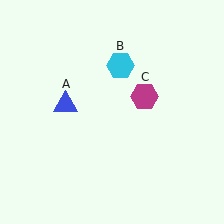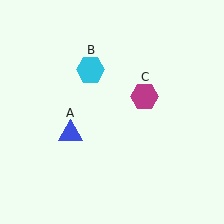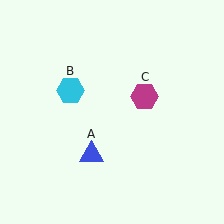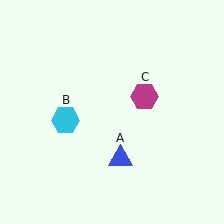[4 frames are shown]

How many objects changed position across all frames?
2 objects changed position: blue triangle (object A), cyan hexagon (object B).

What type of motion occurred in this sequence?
The blue triangle (object A), cyan hexagon (object B) rotated counterclockwise around the center of the scene.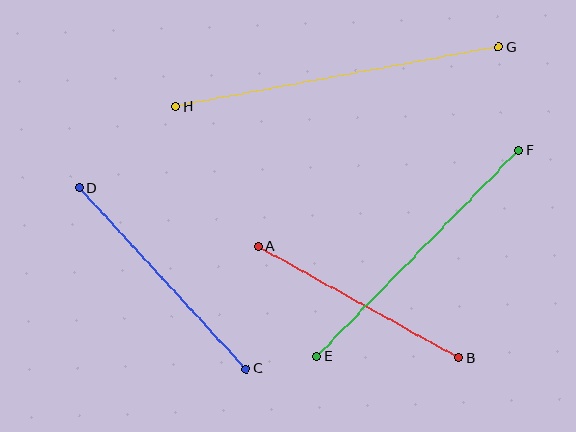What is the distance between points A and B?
The distance is approximately 229 pixels.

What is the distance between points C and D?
The distance is approximately 246 pixels.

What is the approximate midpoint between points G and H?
The midpoint is at approximately (337, 77) pixels.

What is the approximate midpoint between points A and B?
The midpoint is at approximately (359, 302) pixels.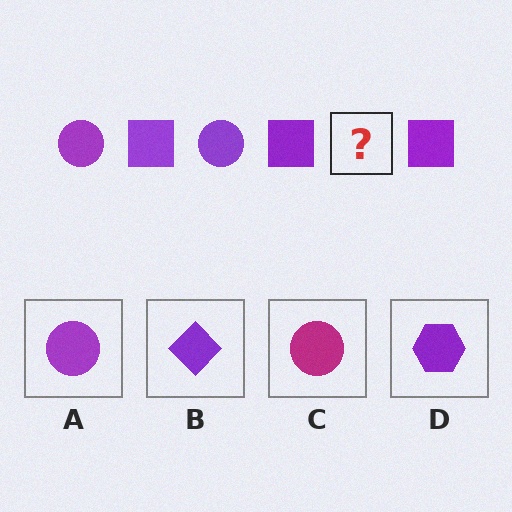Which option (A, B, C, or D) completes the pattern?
A.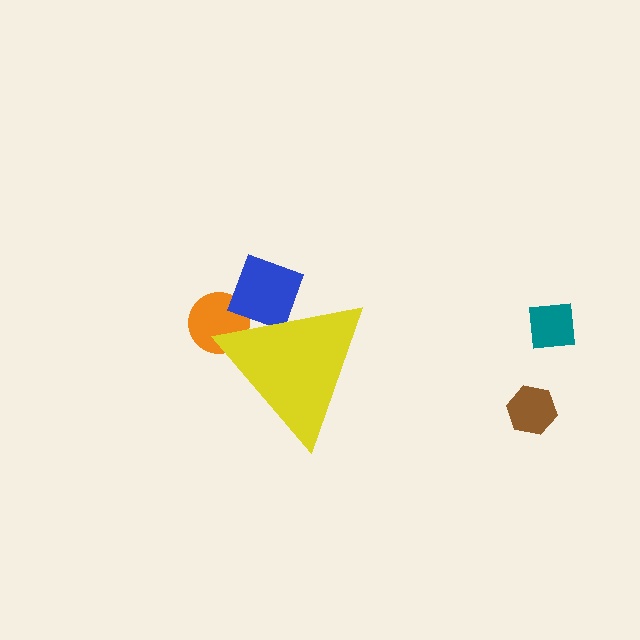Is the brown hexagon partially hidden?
No, the brown hexagon is fully visible.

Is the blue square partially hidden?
Yes, the blue square is partially hidden behind the yellow triangle.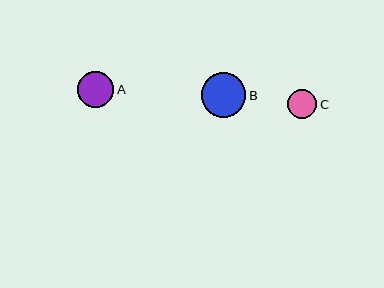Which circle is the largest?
Circle B is the largest with a size of approximately 45 pixels.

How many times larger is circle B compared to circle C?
Circle B is approximately 1.5 times the size of circle C.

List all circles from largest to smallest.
From largest to smallest: B, A, C.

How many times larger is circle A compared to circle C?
Circle A is approximately 1.2 times the size of circle C.